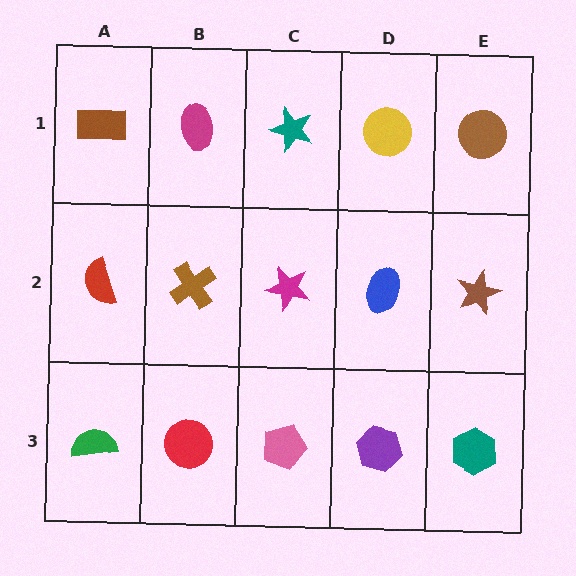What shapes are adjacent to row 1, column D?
A blue ellipse (row 2, column D), a teal star (row 1, column C), a brown circle (row 1, column E).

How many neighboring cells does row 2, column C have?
4.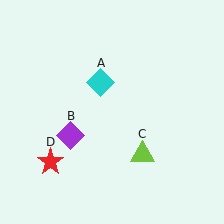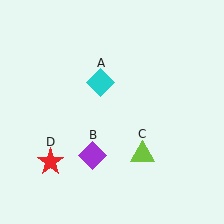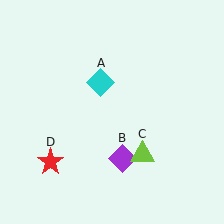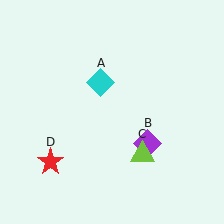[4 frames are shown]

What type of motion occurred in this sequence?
The purple diamond (object B) rotated counterclockwise around the center of the scene.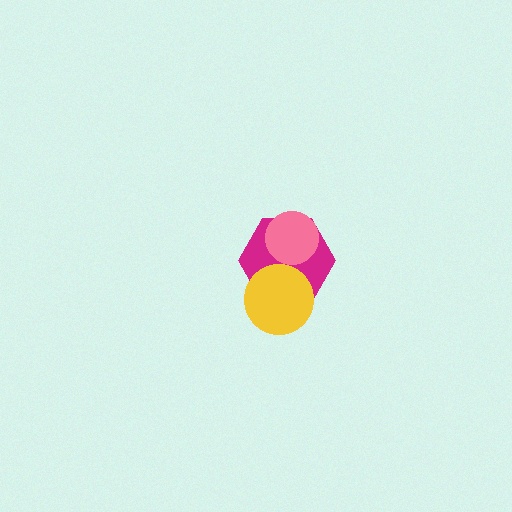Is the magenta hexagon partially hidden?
Yes, it is partially covered by another shape.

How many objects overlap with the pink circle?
1 object overlaps with the pink circle.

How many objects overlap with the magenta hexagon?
2 objects overlap with the magenta hexagon.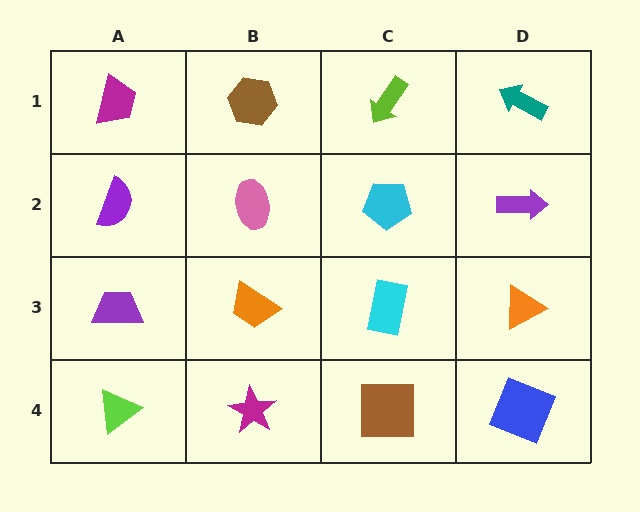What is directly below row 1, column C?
A cyan pentagon.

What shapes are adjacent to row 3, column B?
A pink ellipse (row 2, column B), a magenta star (row 4, column B), a purple trapezoid (row 3, column A), a cyan rectangle (row 3, column C).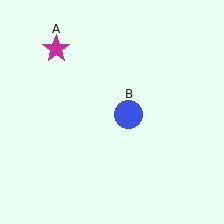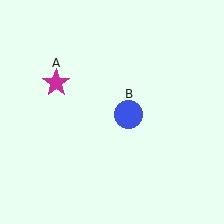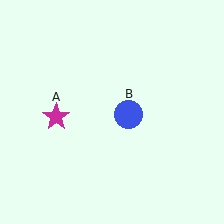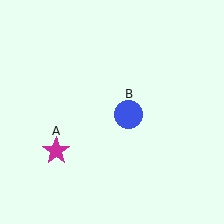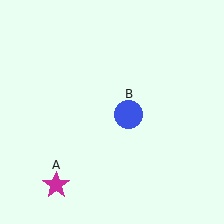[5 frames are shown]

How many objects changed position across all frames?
1 object changed position: magenta star (object A).